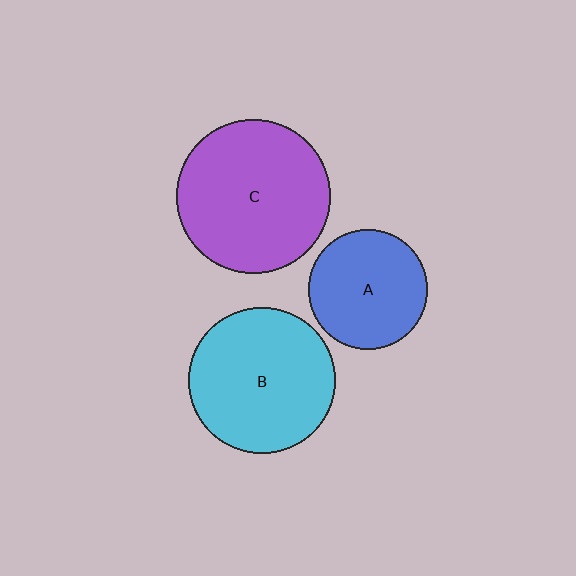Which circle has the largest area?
Circle C (purple).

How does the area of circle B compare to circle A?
Approximately 1.5 times.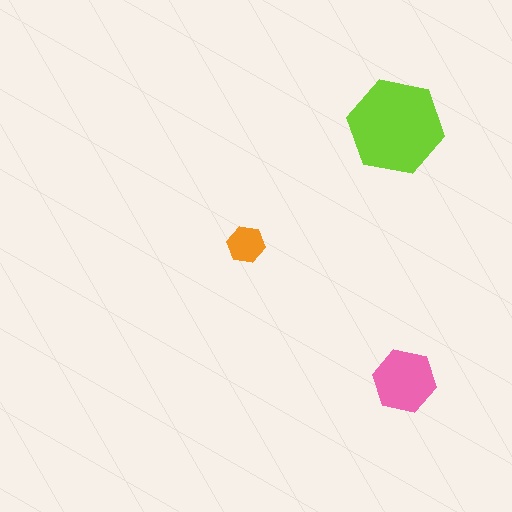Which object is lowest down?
The pink hexagon is bottommost.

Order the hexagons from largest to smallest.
the lime one, the pink one, the orange one.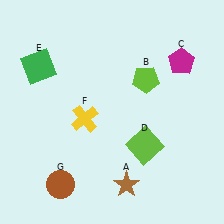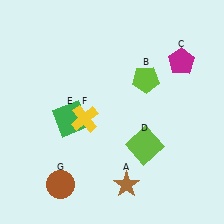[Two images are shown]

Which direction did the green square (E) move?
The green square (E) moved down.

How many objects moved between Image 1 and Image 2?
1 object moved between the two images.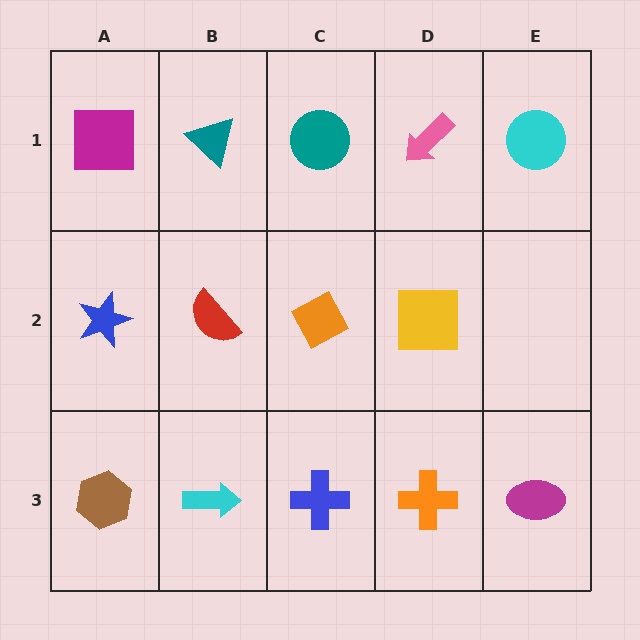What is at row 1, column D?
A pink arrow.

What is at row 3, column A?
A brown hexagon.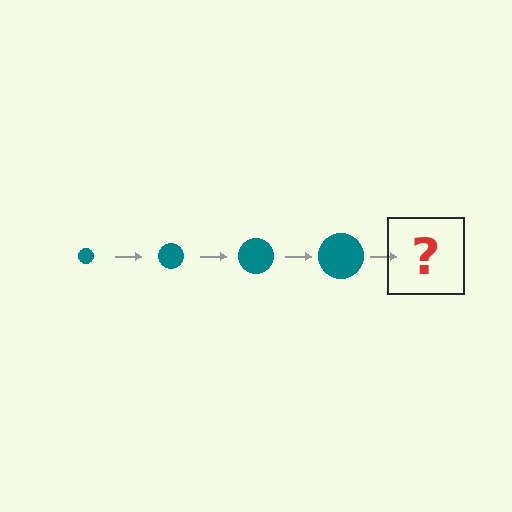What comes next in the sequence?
The next element should be a teal circle, larger than the previous one.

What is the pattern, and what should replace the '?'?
The pattern is that the circle gets progressively larger each step. The '?' should be a teal circle, larger than the previous one.